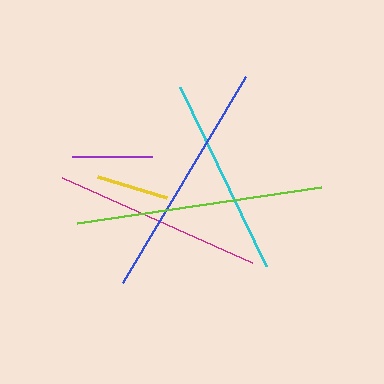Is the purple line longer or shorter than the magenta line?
The magenta line is longer than the purple line.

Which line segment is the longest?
The lime line is the longest at approximately 246 pixels.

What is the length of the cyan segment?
The cyan segment is approximately 198 pixels long.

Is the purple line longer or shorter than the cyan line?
The cyan line is longer than the purple line.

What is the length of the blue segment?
The blue segment is approximately 240 pixels long.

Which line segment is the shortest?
The yellow line is the shortest at approximately 72 pixels.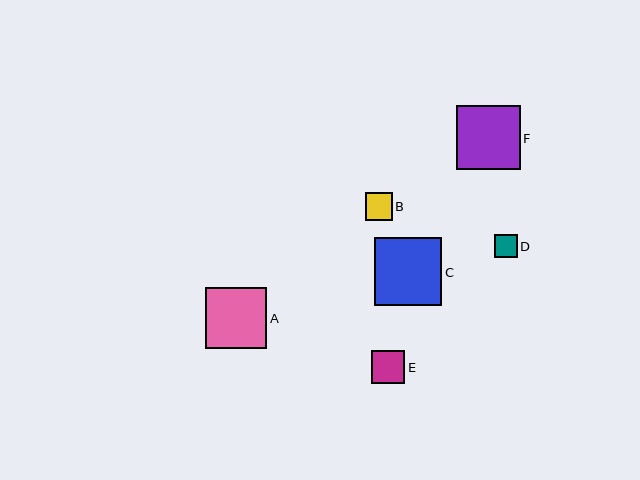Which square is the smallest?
Square D is the smallest with a size of approximately 23 pixels.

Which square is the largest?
Square C is the largest with a size of approximately 68 pixels.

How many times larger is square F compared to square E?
Square F is approximately 1.9 times the size of square E.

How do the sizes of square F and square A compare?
Square F and square A are approximately the same size.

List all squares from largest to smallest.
From largest to smallest: C, F, A, E, B, D.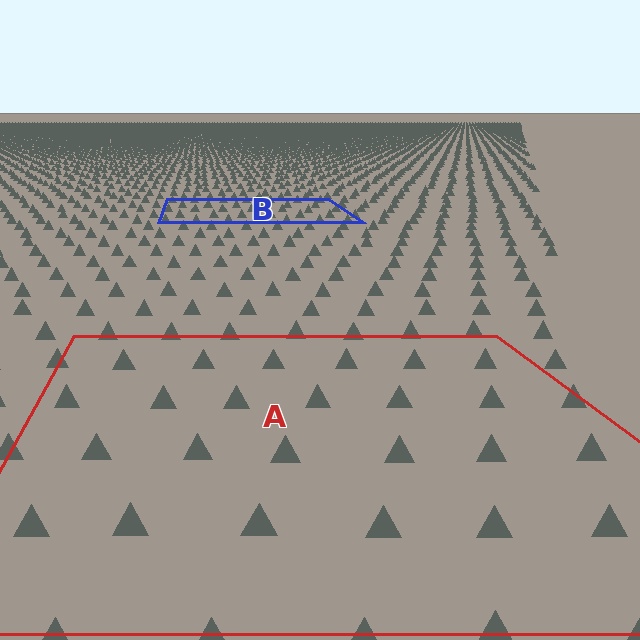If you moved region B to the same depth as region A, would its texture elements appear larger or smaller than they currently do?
They would appear larger. At a closer depth, the same texture elements are projected at a bigger on-screen size.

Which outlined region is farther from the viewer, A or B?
Region B is farther from the viewer — the texture elements inside it appear smaller and more densely packed.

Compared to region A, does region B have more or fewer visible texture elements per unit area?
Region B has more texture elements per unit area — they are packed more densely because it is farther away.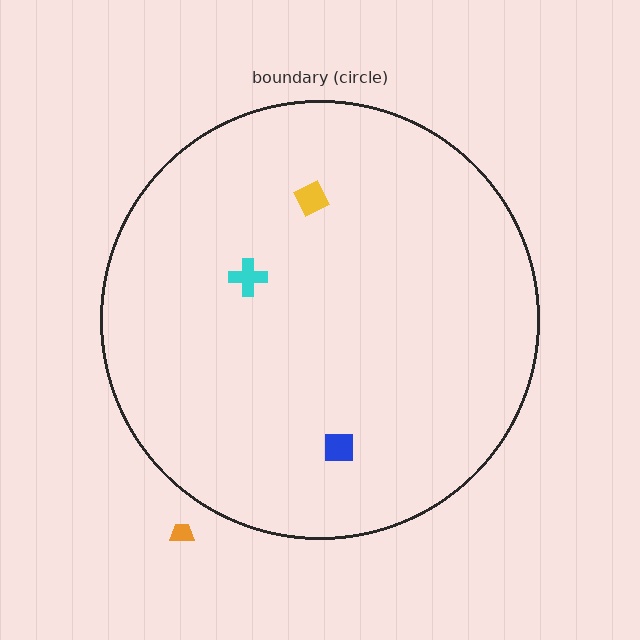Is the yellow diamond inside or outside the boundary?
Inside.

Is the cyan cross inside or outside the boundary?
Inside.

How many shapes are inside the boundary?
3 inside, 1 outside.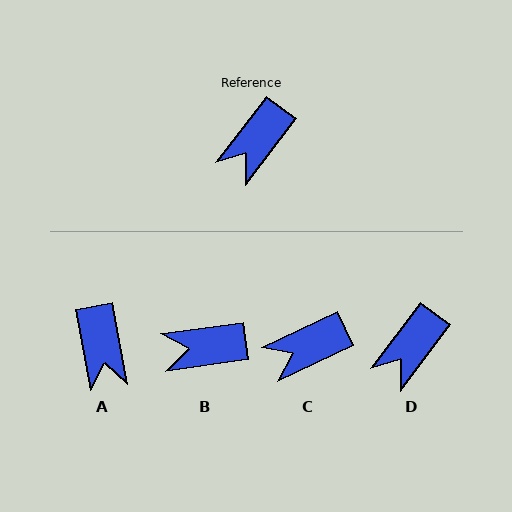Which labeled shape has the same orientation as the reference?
D.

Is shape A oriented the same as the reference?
No, it is off by about 48 degrees.